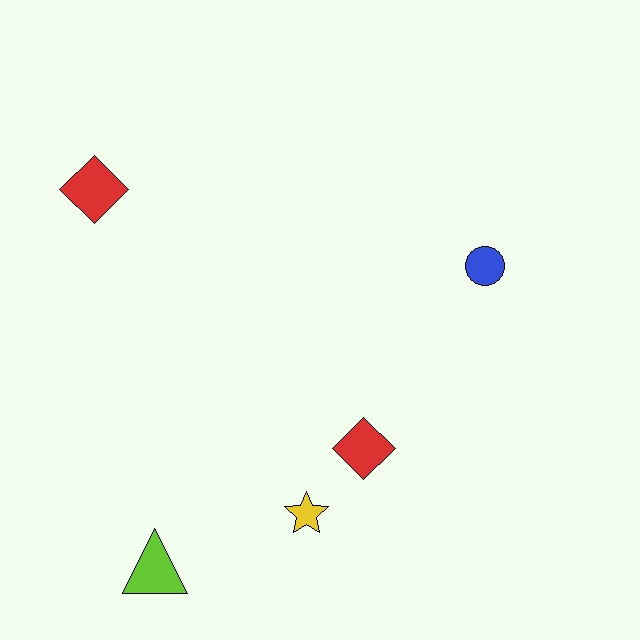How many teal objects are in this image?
There are no teal objects.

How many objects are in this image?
There are 5 objects.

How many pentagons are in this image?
There are no pentagons.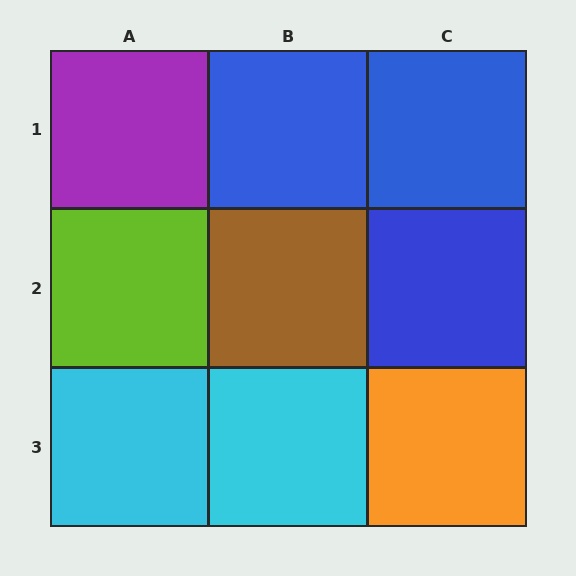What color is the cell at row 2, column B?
Brown.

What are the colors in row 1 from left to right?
Purple, blue, blue.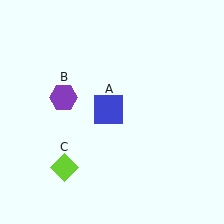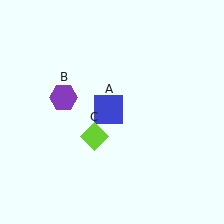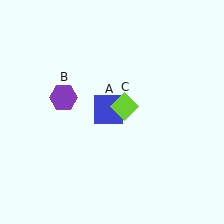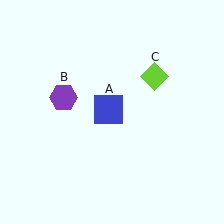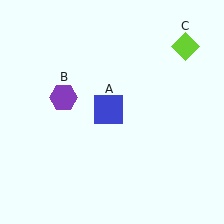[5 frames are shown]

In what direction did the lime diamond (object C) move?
The lime diamond (object C) moved up and to the right.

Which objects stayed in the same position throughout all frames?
Blue square (object A) and purple hexagon (object B) remained stationary.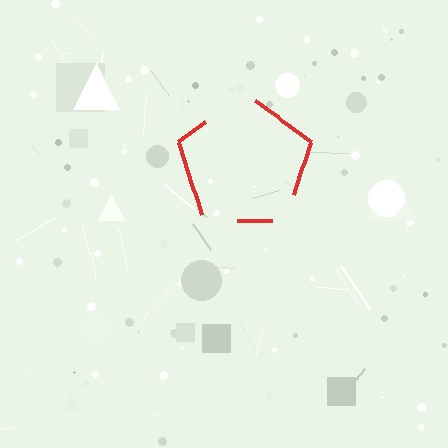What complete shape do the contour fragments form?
The contour fragments form a pentagon.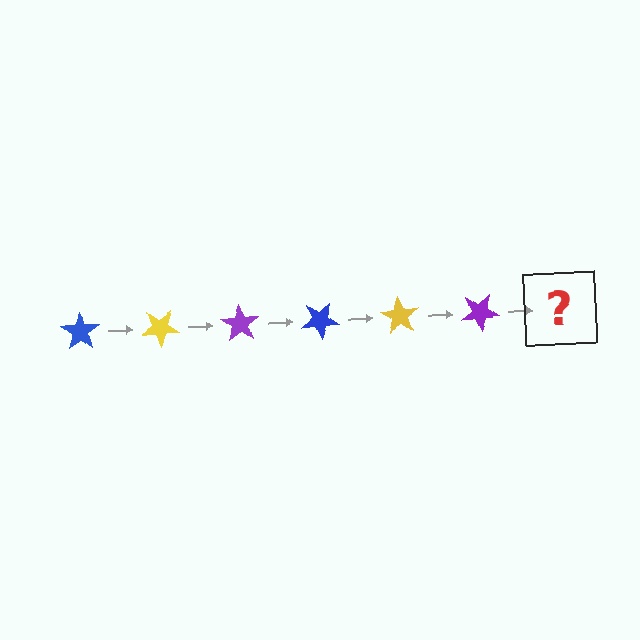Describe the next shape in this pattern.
It should be a blue star, rotated 210 degrees from the start.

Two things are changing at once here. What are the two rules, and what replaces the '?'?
The two rules are that it rotates 35 degrees each step and the color cycles through blue, yellow, and purple. The '?' should be a blue star, rotated 210 degrees from the start.